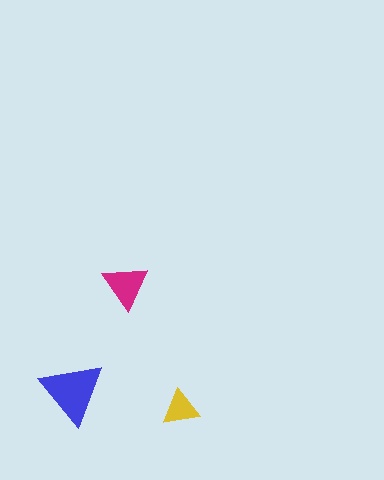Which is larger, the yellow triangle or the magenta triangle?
The magenta one.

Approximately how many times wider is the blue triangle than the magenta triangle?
About 1.5 times wider.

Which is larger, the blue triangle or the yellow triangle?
The blue one.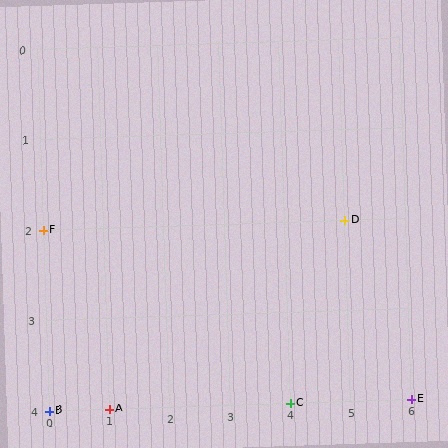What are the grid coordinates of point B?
Point B is at grid coordinates (0, 4).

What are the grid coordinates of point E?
Point E is at grid coordinates (6, 4).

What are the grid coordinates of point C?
Point C is at grid coordinates (4, 4).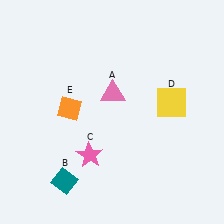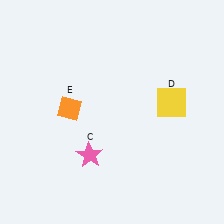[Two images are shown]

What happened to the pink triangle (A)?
The pink triangle (A) was removed in Image 2. It was in the top-right area of Image 1.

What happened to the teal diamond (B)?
The teal diamond (B) was removed in Image 2. It was in the bottom-left area of Image 1.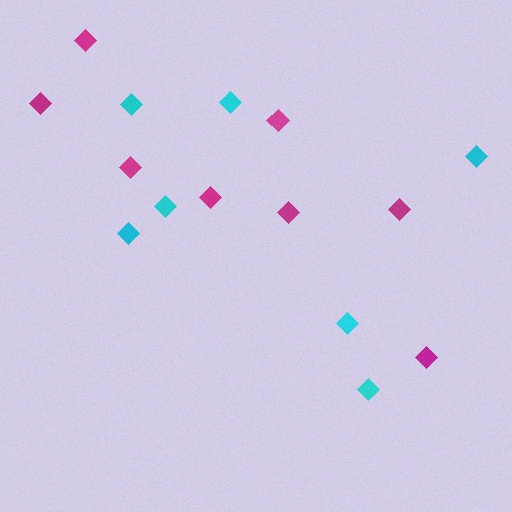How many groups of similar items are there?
There are 2 groups: one group of magenta diamonds (8) and one group of cyan diamonds (7).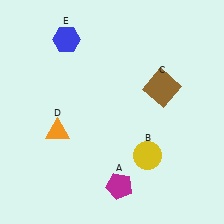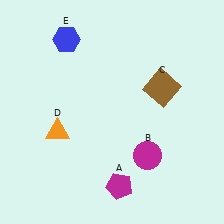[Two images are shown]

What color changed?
The circle (B) changed from yellow in Image 1 to magenta in Image 2.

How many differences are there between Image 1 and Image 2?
There is 1 difference between the two images.